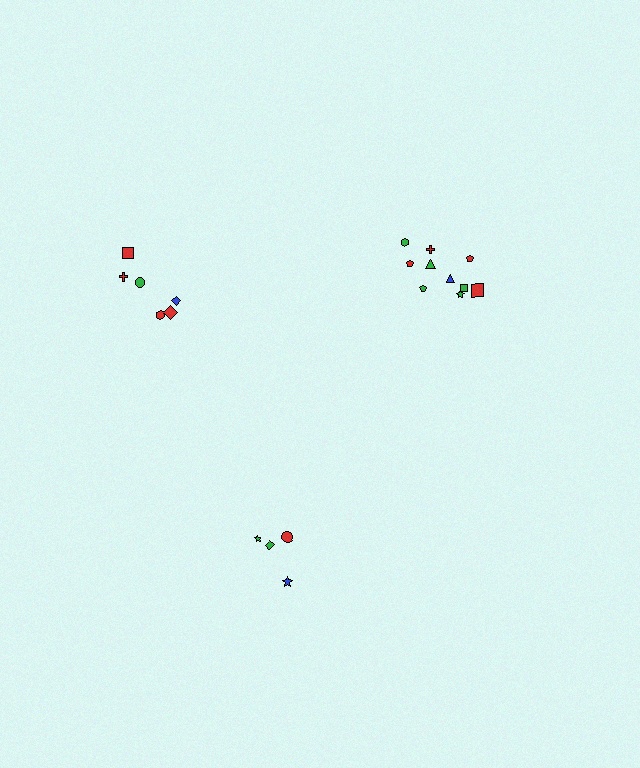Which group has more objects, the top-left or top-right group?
The top-right group.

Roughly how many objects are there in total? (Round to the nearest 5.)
Roughly 20 objects in total.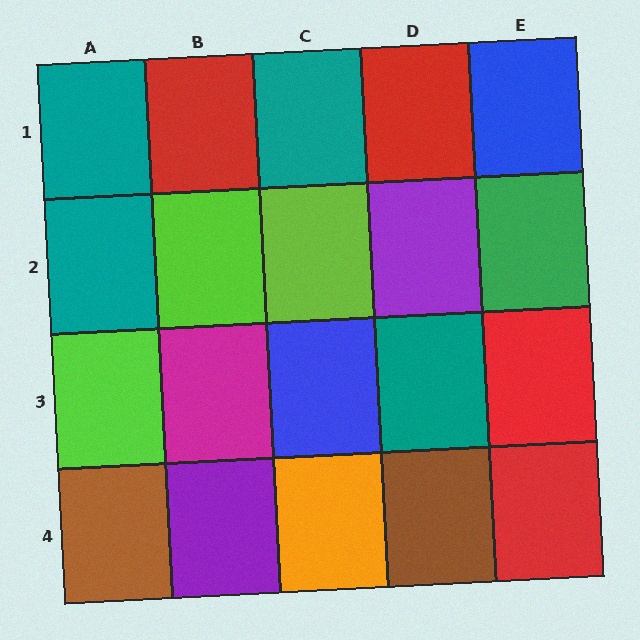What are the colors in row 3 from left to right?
Lime, magenta, blue, teal, red.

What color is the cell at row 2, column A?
Teal.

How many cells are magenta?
1 cell is magenta.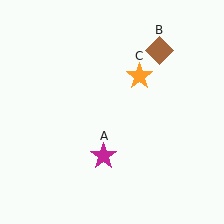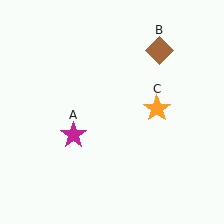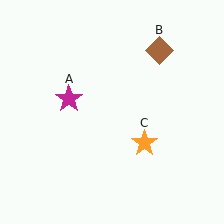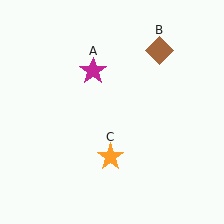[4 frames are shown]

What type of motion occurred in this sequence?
The magenta star (object A), orange star (object C) rotated clockwise around the center of the scene.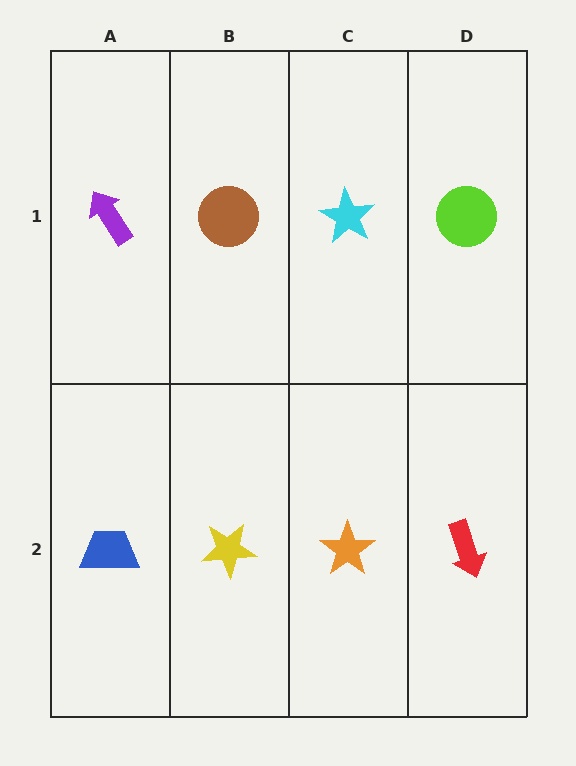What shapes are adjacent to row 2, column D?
A lime circle (row 1, column D), an orange star (row 2, column C).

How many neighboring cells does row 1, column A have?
2.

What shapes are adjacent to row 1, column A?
A blue trapezoid (row 2, column A), a brown circle (row 1, column B).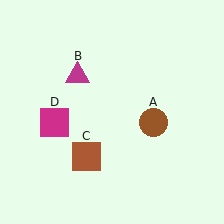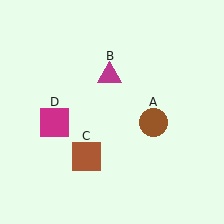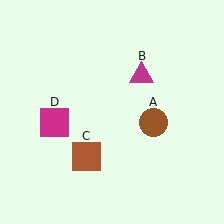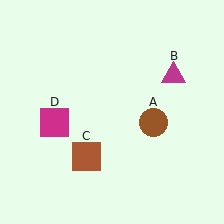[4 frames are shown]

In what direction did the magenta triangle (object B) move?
The magenta triangle (object B) moved right.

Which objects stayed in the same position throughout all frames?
Brown circle (object A) and brown square (object C) and magenta square (object D) remained stationary.